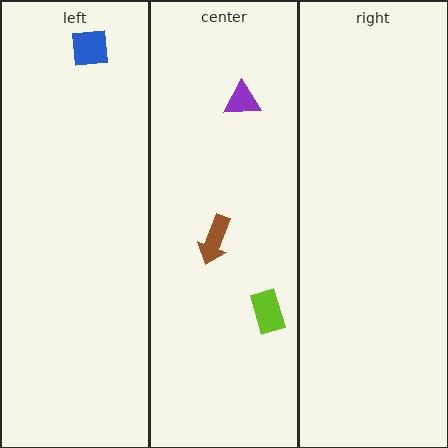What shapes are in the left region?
The blue square.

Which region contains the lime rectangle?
The center region.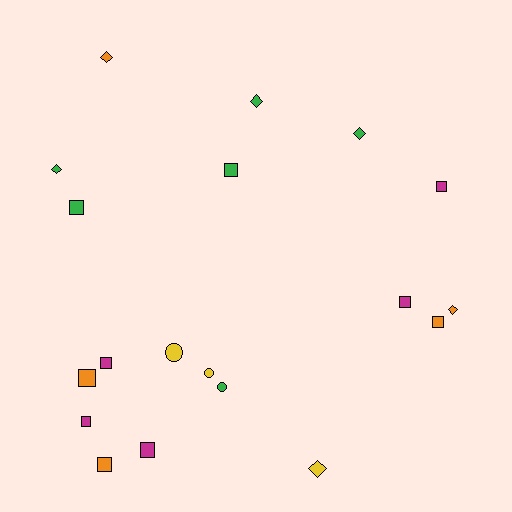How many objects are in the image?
There are 19 objects.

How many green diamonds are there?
There are 3 green diamonds.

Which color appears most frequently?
Green, with 6 objects.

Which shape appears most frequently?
Square, with 10 objects.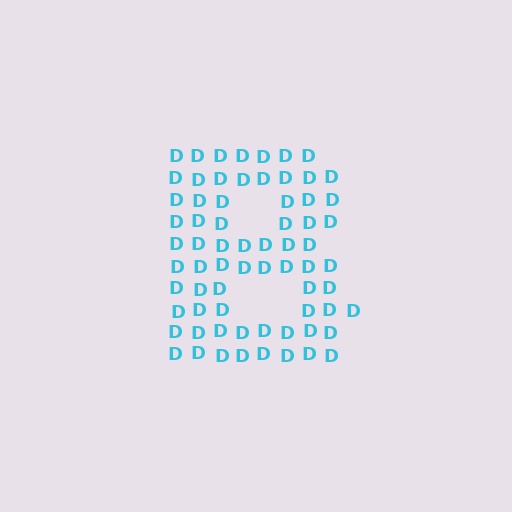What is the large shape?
The large shape is the letter B.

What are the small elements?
The small elements are letter D's.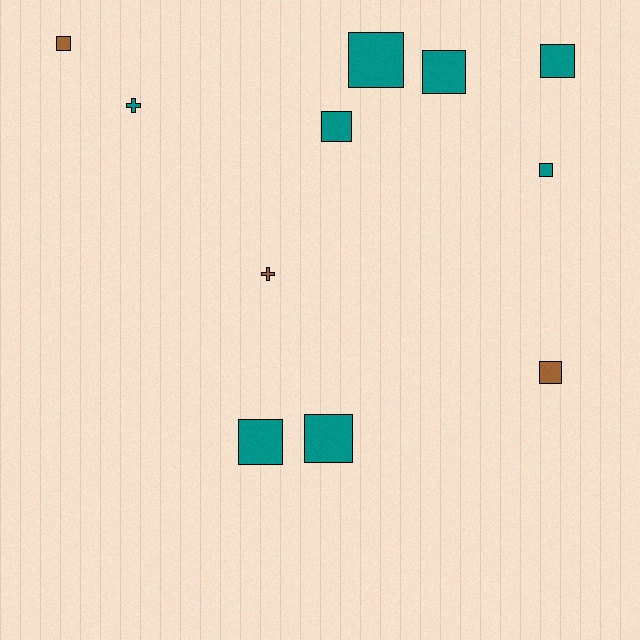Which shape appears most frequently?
Square, with 9 objects.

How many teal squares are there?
There are 7 teal squares.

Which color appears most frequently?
Teal, with 8 objects.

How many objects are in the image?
There are 11 objects.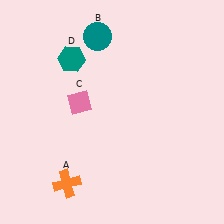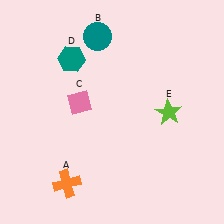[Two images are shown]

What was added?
A lime star (E) was added in Image 2.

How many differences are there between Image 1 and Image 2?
There is 1 difference between the two images.